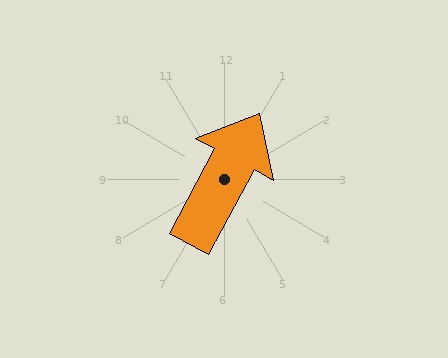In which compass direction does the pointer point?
Northeast.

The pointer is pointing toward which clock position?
Roughly 1 o'clock.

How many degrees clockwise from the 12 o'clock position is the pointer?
Approximately 28 degrees.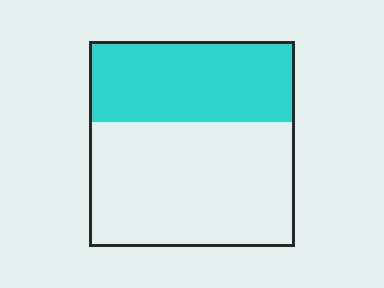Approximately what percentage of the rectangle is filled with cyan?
Approximately 40%.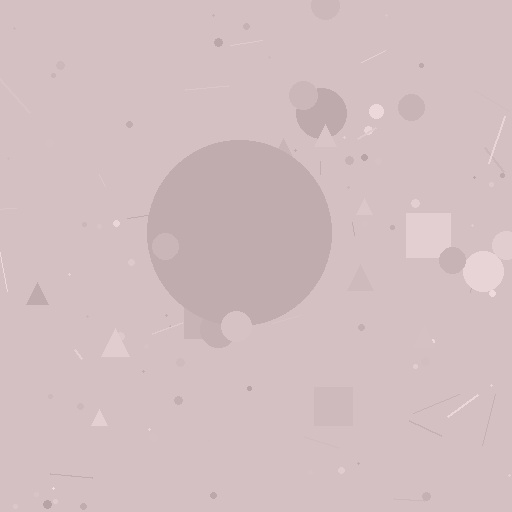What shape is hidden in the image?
A circle is hidden in the image.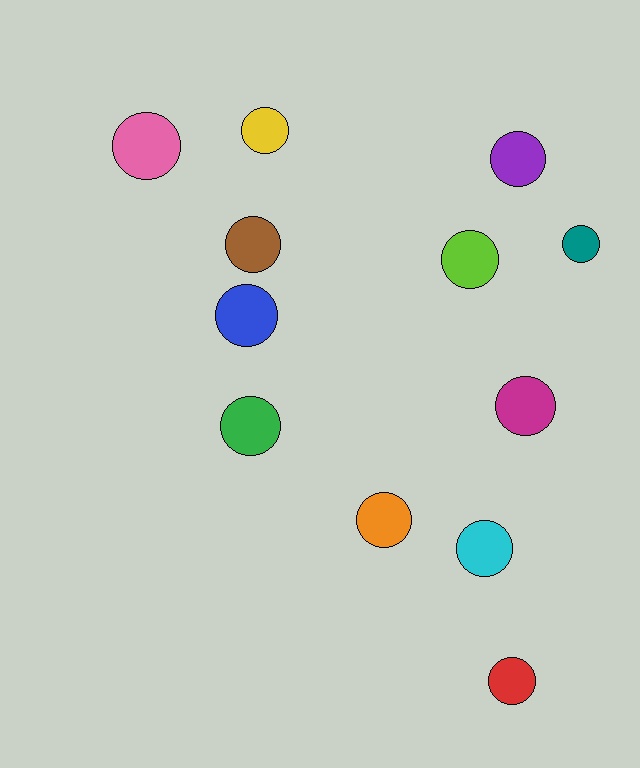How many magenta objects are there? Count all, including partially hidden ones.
There is 1 magenta object.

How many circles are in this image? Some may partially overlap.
There are 12 circles.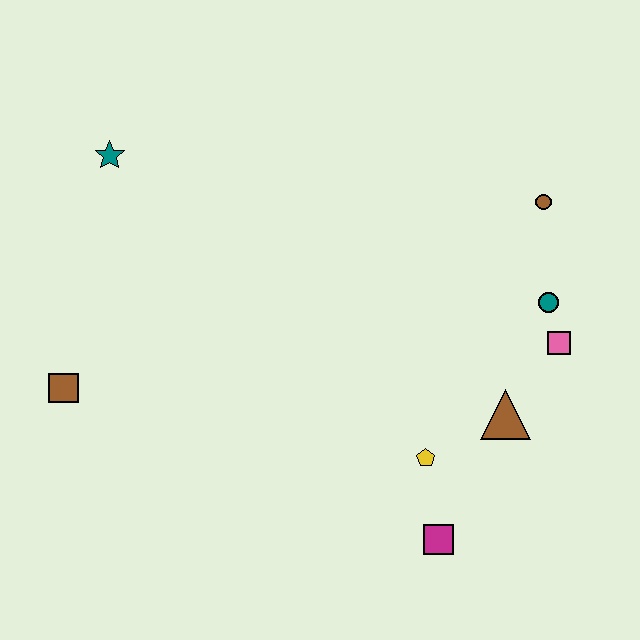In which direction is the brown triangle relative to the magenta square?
The brown triangle is above the magenta square.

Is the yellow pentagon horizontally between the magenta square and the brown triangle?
No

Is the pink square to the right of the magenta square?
Yes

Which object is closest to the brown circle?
The teal circle is closest to the brown circle.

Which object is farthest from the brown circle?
The brown square is farthest from the brown circle.